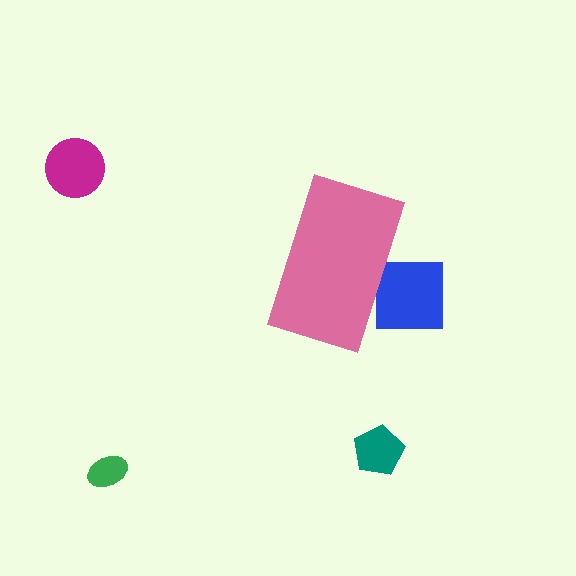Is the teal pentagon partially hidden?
No, the teal pentagon is fully visible.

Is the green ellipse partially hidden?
No, the green ellipse is fully visible.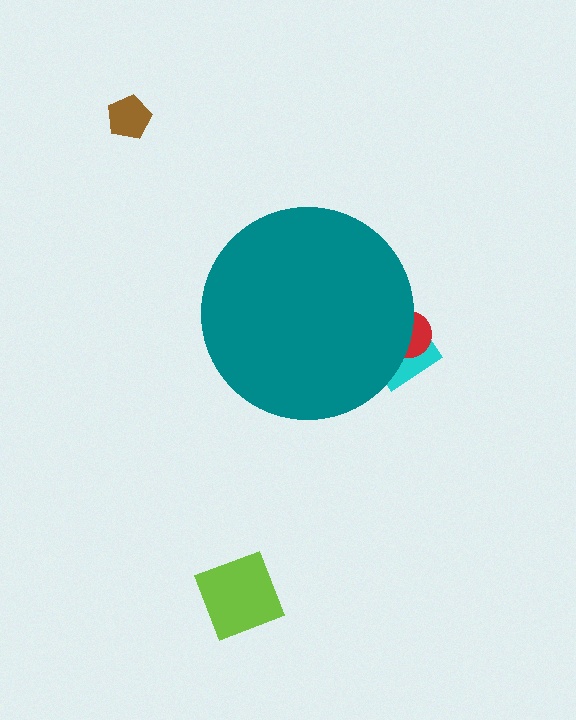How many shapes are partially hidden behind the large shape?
2 shapes are partially hidden.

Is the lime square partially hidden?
No, the lime square is fully visible.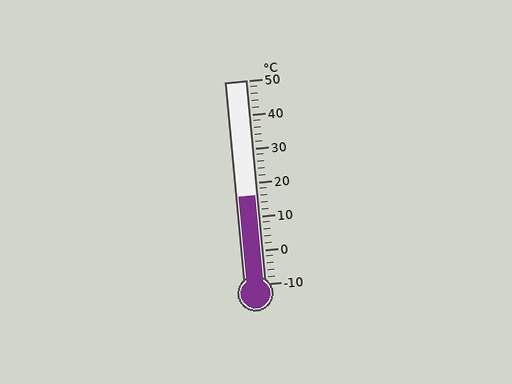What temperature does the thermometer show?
The thermometer shows approximately 16°C.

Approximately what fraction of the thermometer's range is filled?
The thermometer is filled to approximately 45% of its range.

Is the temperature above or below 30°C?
The temperature is below 30°C.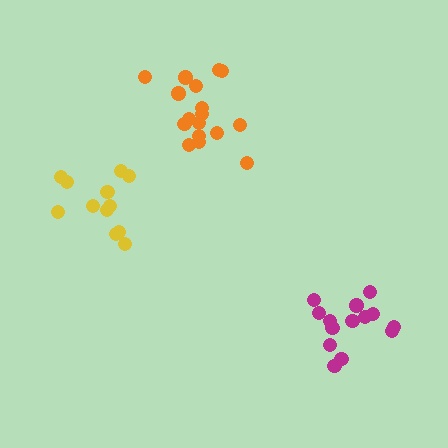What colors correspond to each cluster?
The clusters are colored: magenta, yellow, orange.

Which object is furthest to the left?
The yellow cluster is leftmost.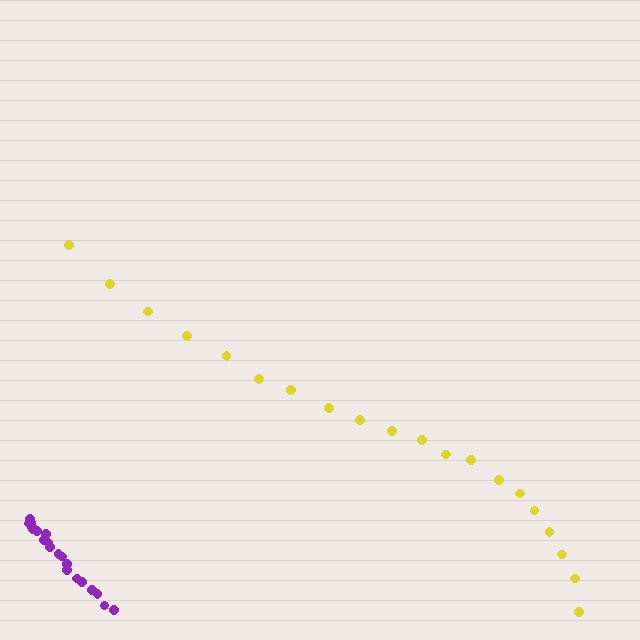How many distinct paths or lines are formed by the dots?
There are 2 distinct paths.